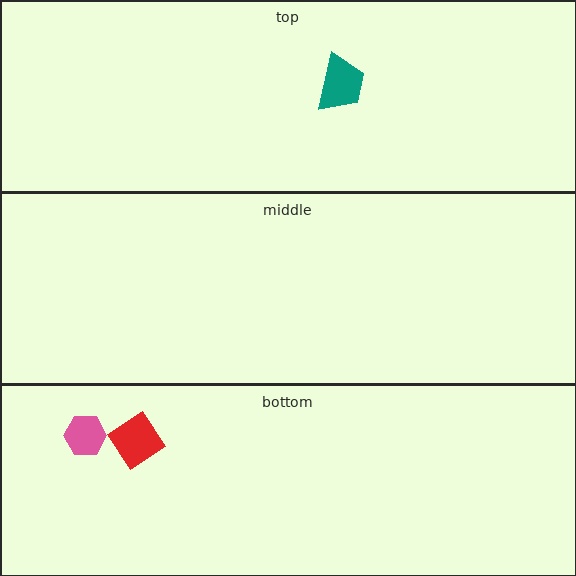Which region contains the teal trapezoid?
The top region.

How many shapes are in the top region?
1.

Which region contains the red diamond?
The bottom region.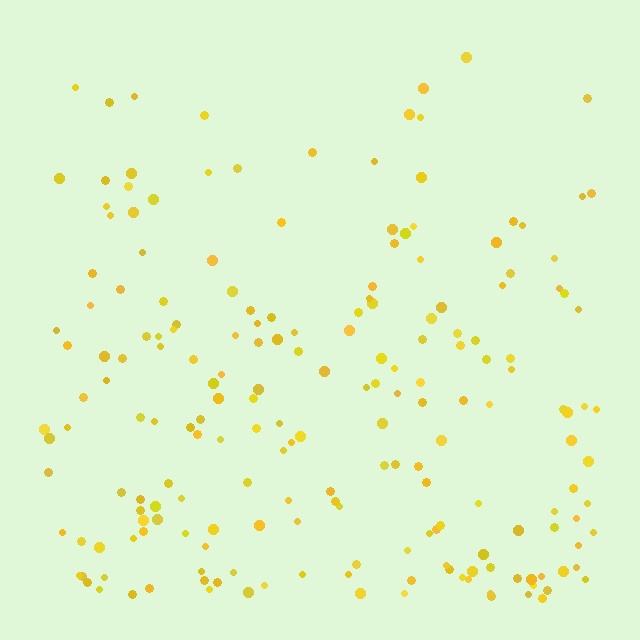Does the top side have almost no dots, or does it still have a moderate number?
Still a moderate number, just noticeably fewer than the bottom.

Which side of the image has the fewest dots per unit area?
The top.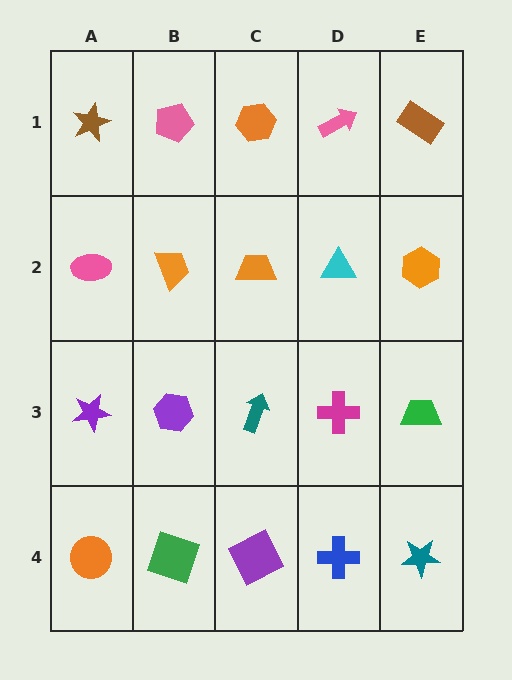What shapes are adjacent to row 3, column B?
An orange trapezoid (row 2, column B), a green square (row 4, column B), a purple star (row 3, column A), a teal arrow (row 3, column C).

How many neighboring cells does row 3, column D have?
4.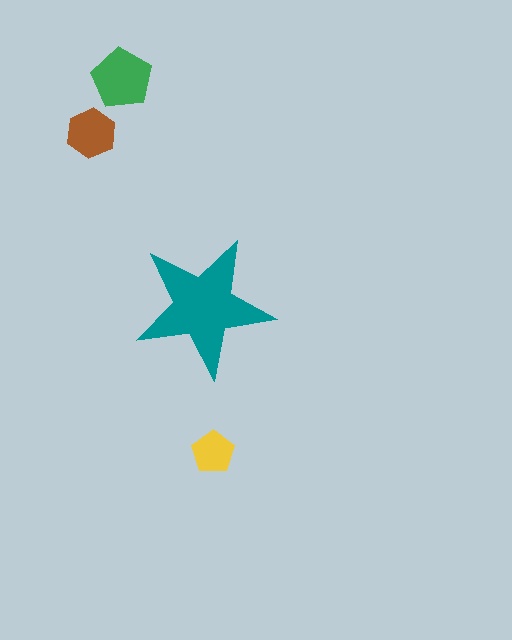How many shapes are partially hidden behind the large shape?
0 shapes are partially hidden.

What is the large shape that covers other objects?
A teal star.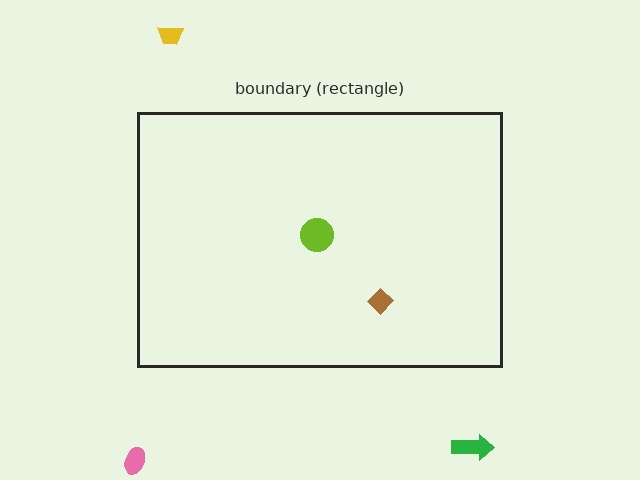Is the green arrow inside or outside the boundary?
Outside.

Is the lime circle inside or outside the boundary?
Inside.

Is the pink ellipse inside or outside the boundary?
Outside.